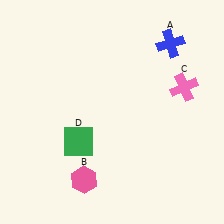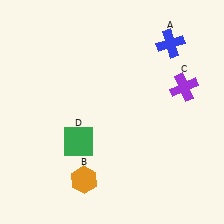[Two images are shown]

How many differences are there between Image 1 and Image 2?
There are 2 differences between the two images.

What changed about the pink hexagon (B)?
In Image 1, B is pink. In Image 2, it changed to orange.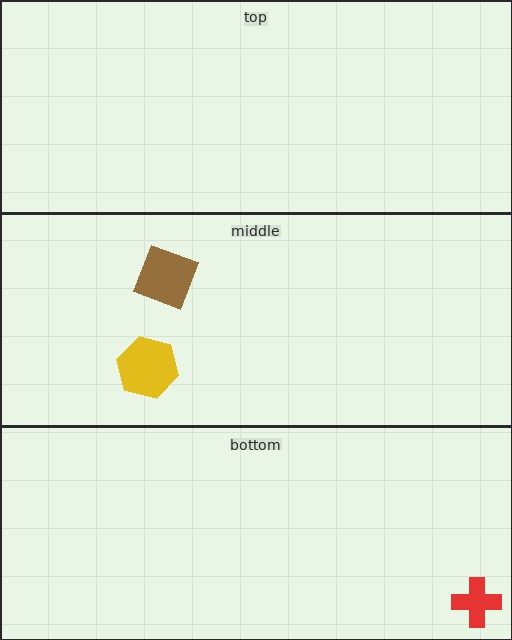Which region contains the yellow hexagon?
The middle region.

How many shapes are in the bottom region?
1.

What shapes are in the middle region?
The yellow hexagon, the brown square.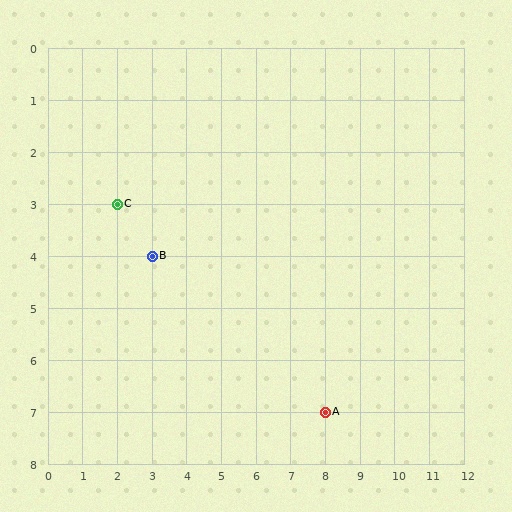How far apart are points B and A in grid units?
Points B and A are 5 columns and 3 rows apart (about 5.8 grid units diagonally).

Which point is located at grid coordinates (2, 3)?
Point C is at (2, 3).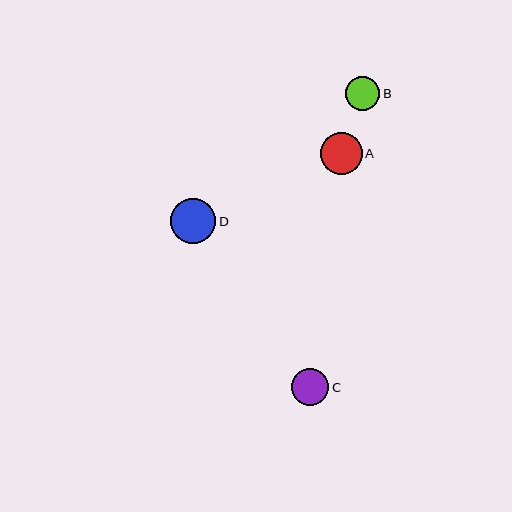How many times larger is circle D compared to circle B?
Circle D is approximately 1.3 times the size of circle B.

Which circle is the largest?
Circle D is the largest with a size of approximately 45 pixels.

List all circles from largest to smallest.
From largest to smallest: D, A, C, B.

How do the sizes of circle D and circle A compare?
Circle D and circle A are approximately the same size.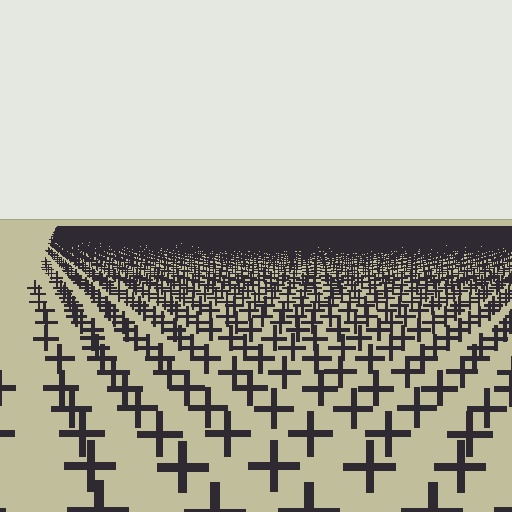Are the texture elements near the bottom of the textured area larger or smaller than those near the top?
Larger. Near the bottom, elements are closer to the viewer and appear at a bigger on-screen size.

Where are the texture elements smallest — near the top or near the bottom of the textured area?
Near the top.